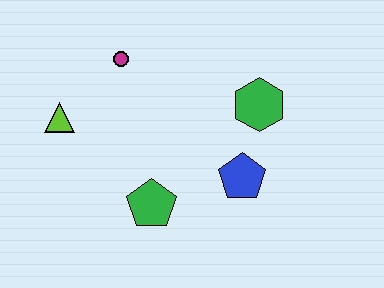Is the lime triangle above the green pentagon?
Yes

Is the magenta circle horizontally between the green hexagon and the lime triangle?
Yes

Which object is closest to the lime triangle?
The magenta circle is closest to the lime triangle.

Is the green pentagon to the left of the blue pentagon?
Yes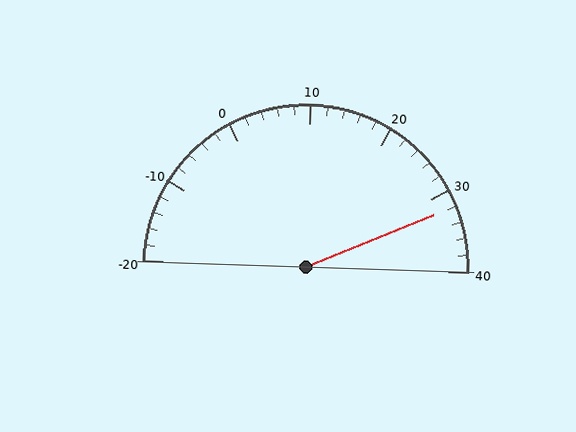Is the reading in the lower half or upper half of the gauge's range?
The reading is in the upper half of the range (-20 to 40).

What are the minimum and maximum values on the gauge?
The gauge ranges from -20 to 40.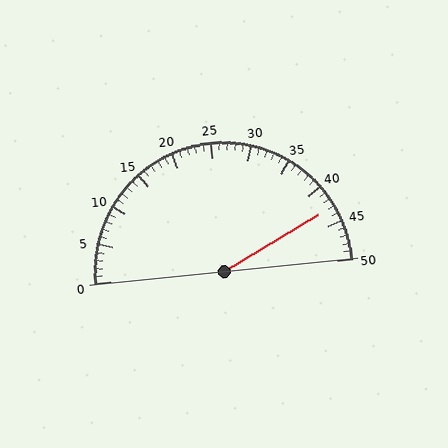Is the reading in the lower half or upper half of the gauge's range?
The reading is in the upper half of the range (0 to 50).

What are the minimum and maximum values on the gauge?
The gauge ranges from 0 to 50.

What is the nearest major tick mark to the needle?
The nearest major tick mark is 45.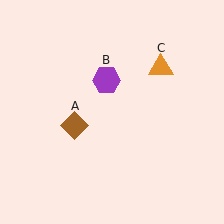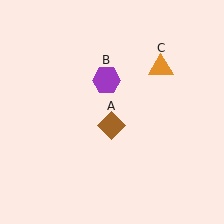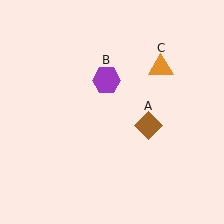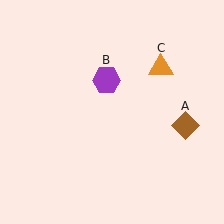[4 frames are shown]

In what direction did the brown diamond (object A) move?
The brown diamond (object A) moved right.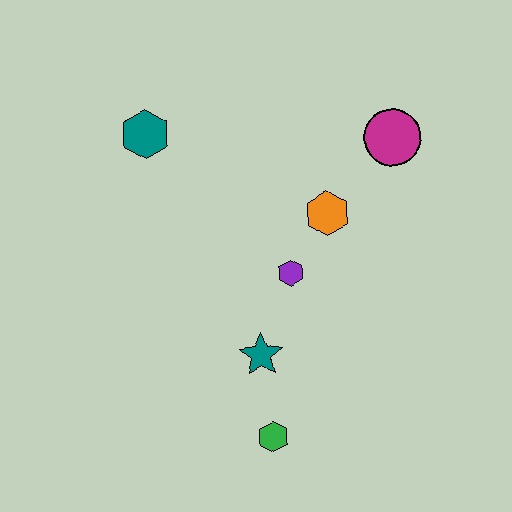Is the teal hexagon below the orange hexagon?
No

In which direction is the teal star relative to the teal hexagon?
The teal star is below the teal hexagon.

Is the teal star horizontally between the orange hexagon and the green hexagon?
No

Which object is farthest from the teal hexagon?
The green hexagon is farthest from the teal hexagon.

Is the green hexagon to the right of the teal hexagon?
Yes